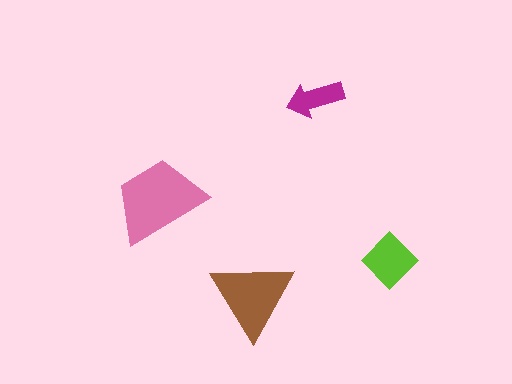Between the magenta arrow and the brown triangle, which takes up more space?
The brown triangle.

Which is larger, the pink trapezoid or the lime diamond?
The pink trapezoid.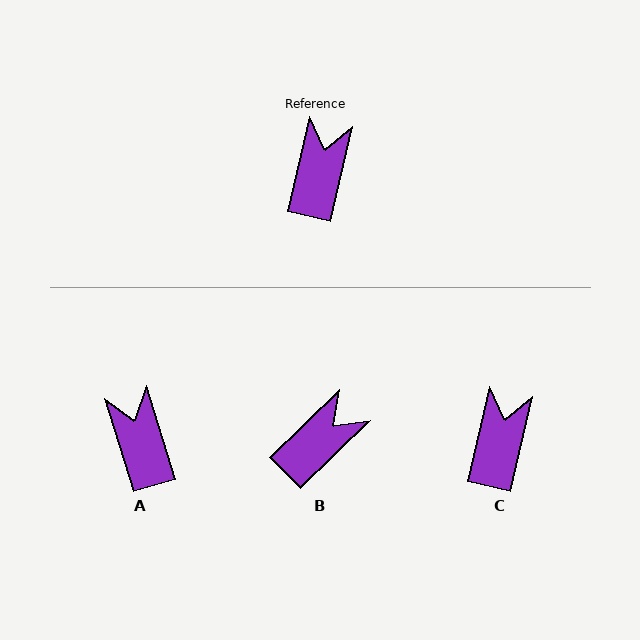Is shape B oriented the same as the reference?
No, it is off by about 32 degrees.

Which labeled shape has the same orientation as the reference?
C.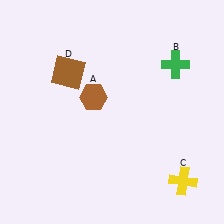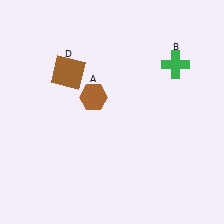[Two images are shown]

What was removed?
The yellow cross (C) was removed in Image 2.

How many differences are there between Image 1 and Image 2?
There is 1 difference between the two images.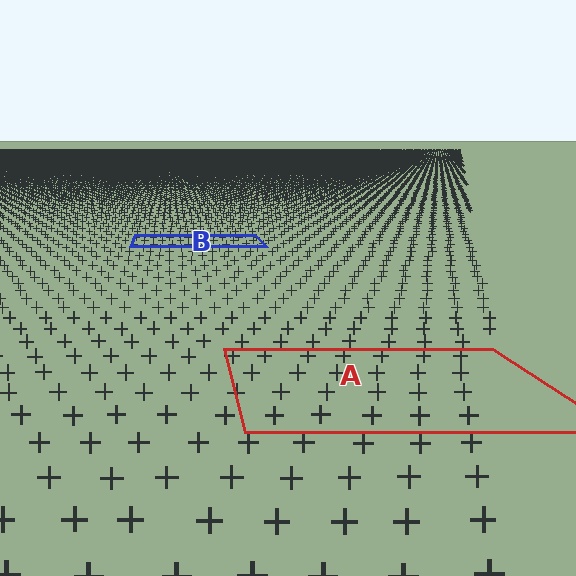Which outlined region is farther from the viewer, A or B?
Region B is farther from the viewer — the texture elements inside it appear smaller and more densely packed.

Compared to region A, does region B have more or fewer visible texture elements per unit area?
Region B has more texture elements per unit area — they are packed more densely because it is farther away.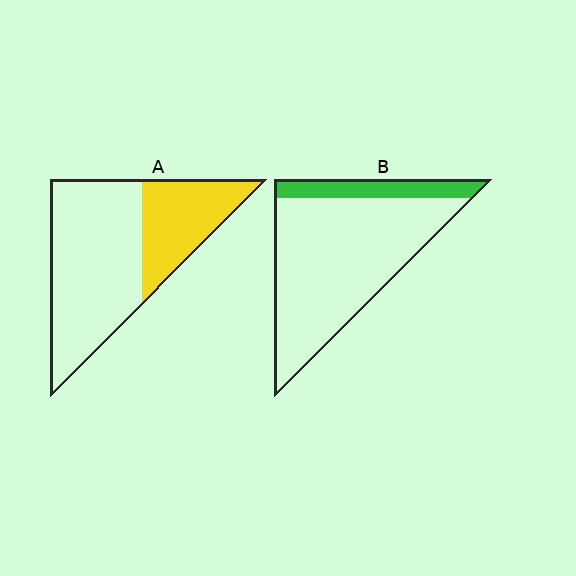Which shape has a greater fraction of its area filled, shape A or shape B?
Shape A.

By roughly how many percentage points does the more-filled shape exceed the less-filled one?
By roughly 15 percentage points (A over B).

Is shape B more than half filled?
No.